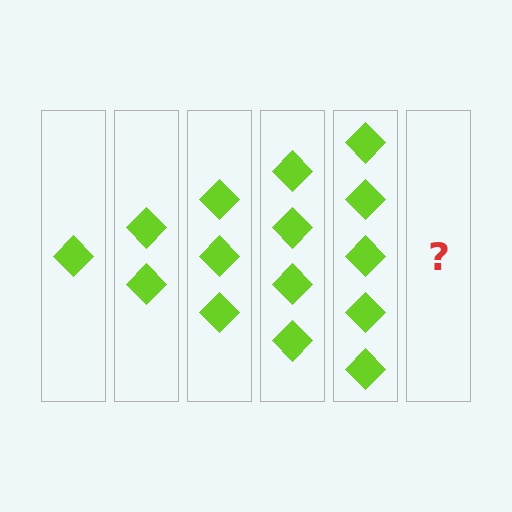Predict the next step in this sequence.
The next step is 6 diamonds.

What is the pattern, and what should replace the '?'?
The pattern is that each step adds one more diamond. The '?' should be 6 diamonds.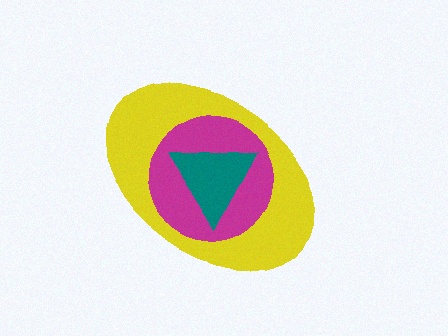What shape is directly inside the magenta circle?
The teal triangle.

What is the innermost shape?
The teal triangle.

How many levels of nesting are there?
3.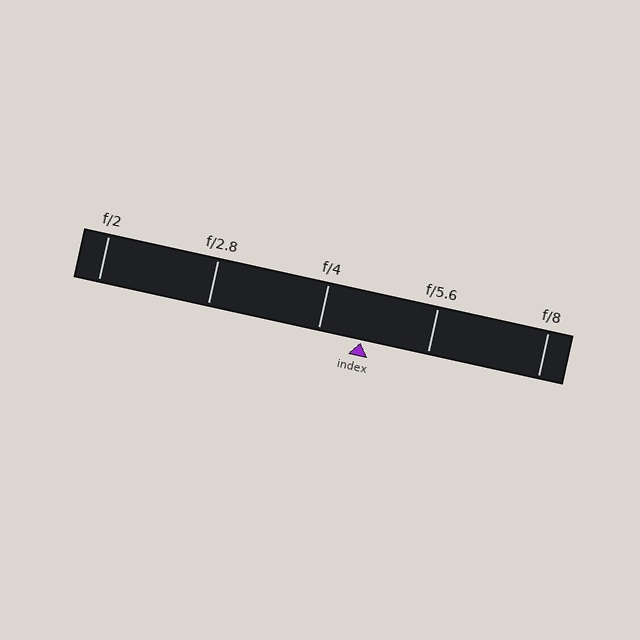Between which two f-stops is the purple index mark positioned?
The index mark is between f/4 and f/5.6.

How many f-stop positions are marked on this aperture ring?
There are 5 f-stop positions marked.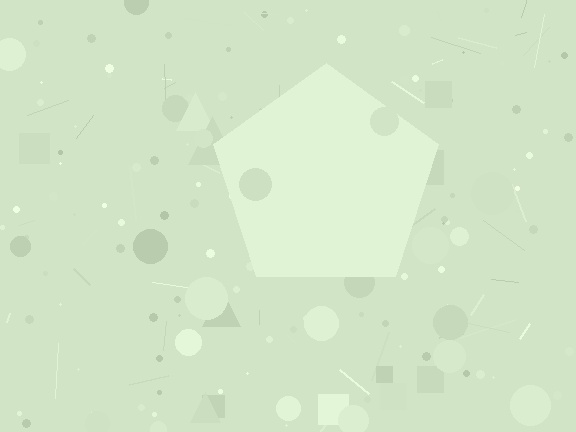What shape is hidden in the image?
A pentagon is hidden in the image.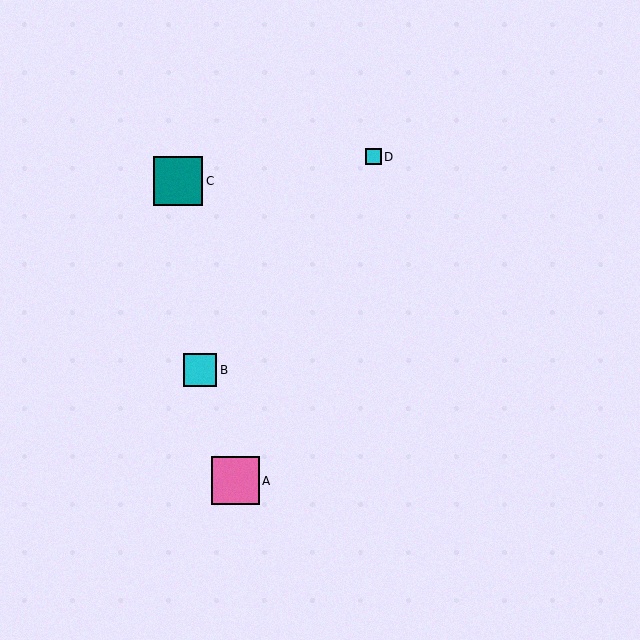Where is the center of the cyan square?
The center of the cyan square is at (373, 157).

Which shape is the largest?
The teal square (labeled C) is the largest.